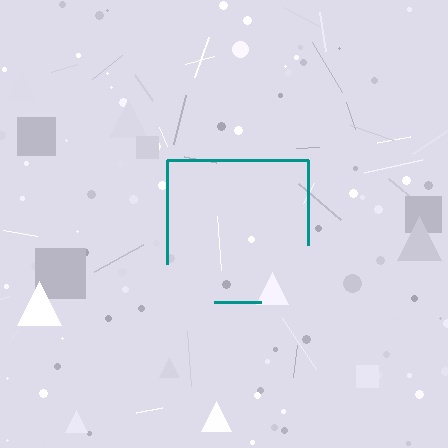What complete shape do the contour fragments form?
The contour fragments form a square.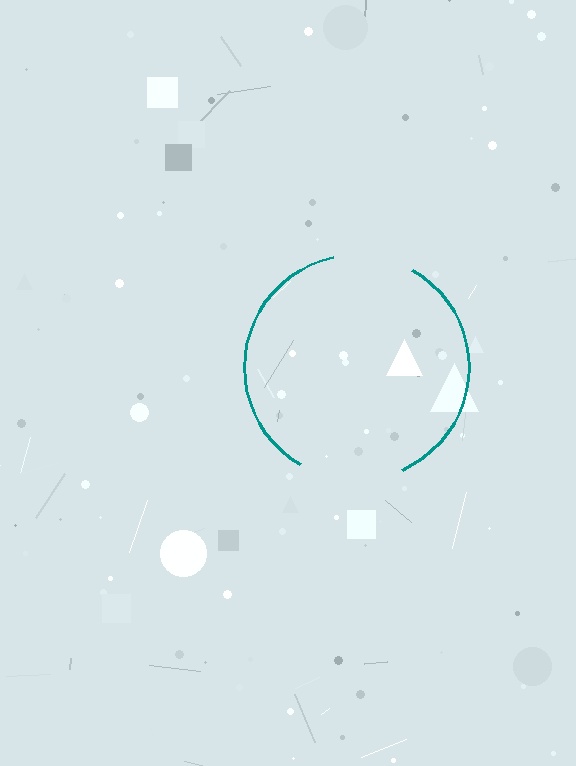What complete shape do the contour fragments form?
The contour fragments form a circle.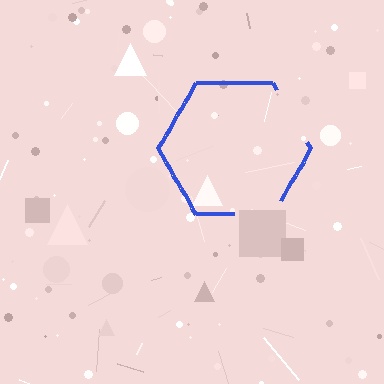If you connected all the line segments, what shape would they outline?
They would outline a hexagon.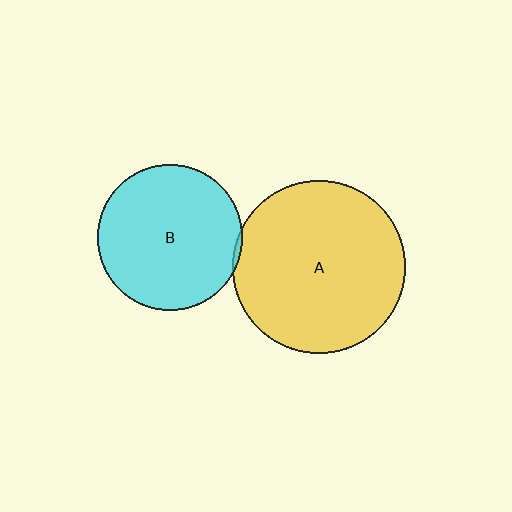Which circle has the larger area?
Circle A (yellow).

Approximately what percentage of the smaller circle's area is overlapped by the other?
Approximately 5%.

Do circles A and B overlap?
Yes.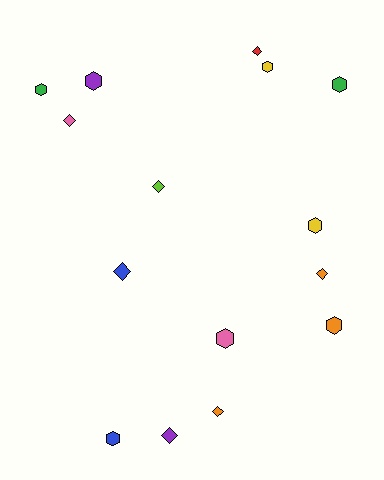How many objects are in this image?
There are 15 objects.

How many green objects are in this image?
There are 2 green objects.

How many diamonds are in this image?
There are 7 diamonds.